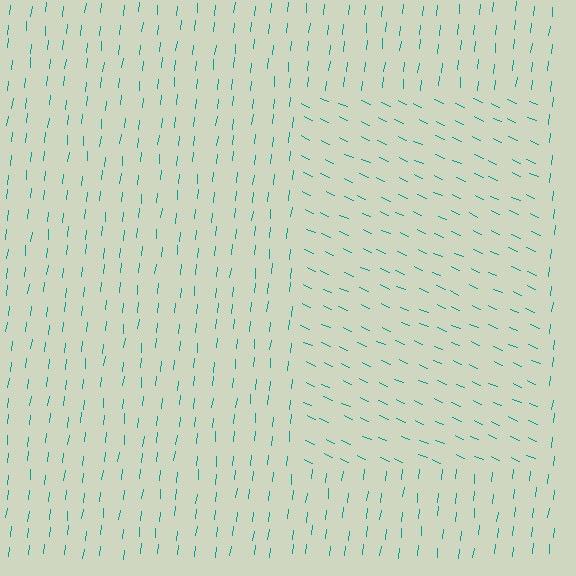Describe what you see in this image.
The image is filled with small teal line segments. A rectangle region in the image has lines oriented differently from the surrounding lines, creating a visible texture boundary.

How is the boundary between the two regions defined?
The boundary is defined purely by a change in line orientation (approximately 72 degrees difference). All lines are the same color and thickness.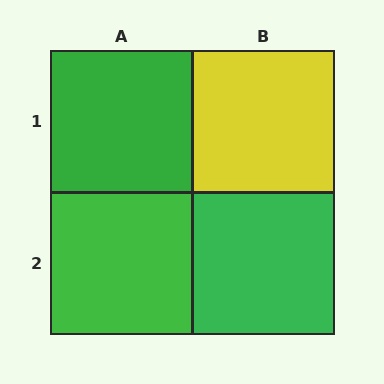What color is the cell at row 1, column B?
Yellow.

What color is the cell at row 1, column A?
Green.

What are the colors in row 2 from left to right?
Green, green.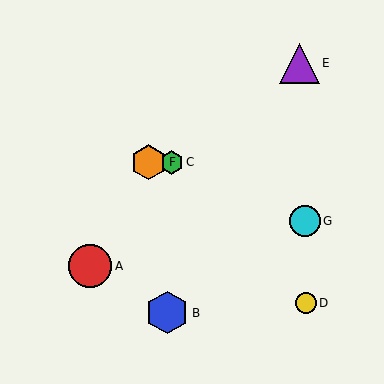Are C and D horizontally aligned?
No, C is at y≈162 and D is at y≈303.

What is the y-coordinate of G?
Object G is at y≈221.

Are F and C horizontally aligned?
Yes, both are at y≈162.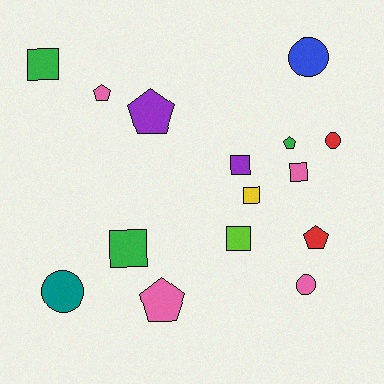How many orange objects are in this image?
There are no orange objects.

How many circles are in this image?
There are 4 circles.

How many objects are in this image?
There are 15 objects.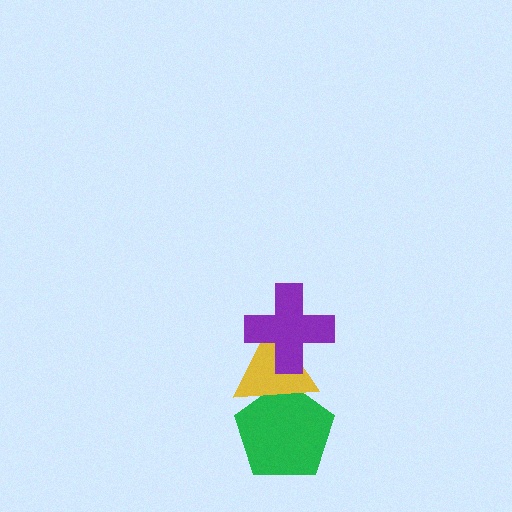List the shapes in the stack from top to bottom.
From top to bottom: the purple cross, the yellow triangle, the green pentagon.